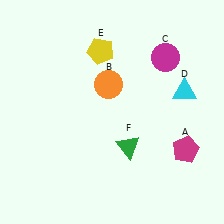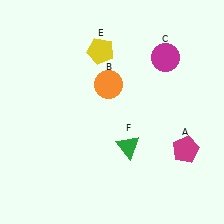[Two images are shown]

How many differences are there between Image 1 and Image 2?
There is 1 difference between the two images.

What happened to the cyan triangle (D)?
The cyan triangle (D) was removed in Image 2. It was in the top-right area of Image 1.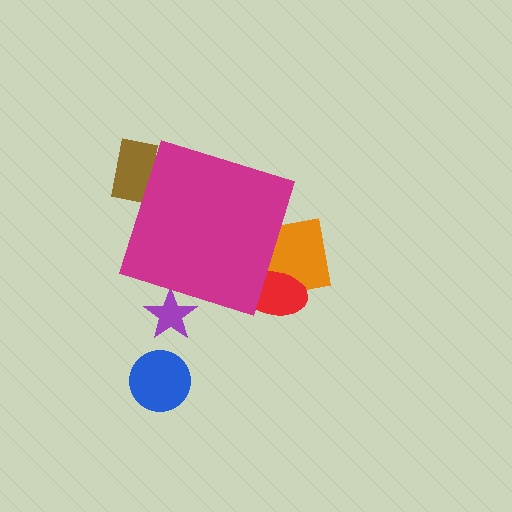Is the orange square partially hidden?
Yes, the orange square is partially hidden behind the magenta diamond.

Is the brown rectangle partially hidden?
Yes, the brown rectangle is partially hidden behind the magenta diamond.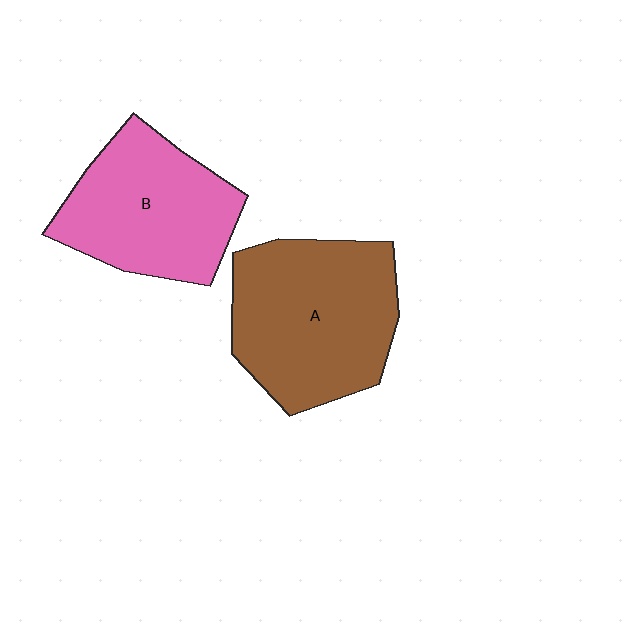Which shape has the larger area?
Shape A (brown).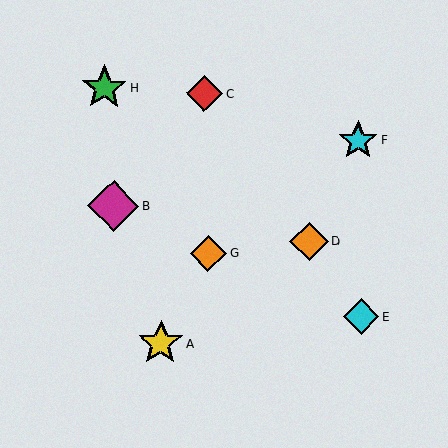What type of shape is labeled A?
Shape A is a yellow star.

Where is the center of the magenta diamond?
The center of the magenta diamond is at (113, 206).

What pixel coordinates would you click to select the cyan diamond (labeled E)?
Click at (361, 316) to select the cyan diamond E.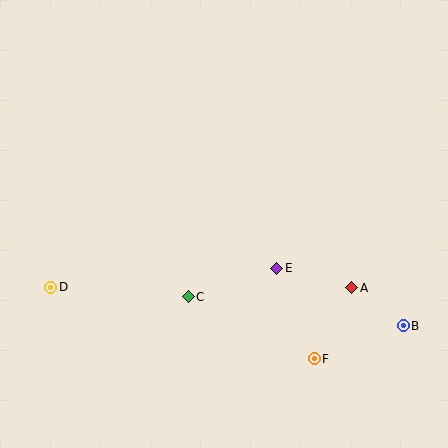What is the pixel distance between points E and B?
The distance between E and B is 139 pixels.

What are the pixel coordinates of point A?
Point A is at (352, 288).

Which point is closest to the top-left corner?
Point D is closest to the top-left corner.